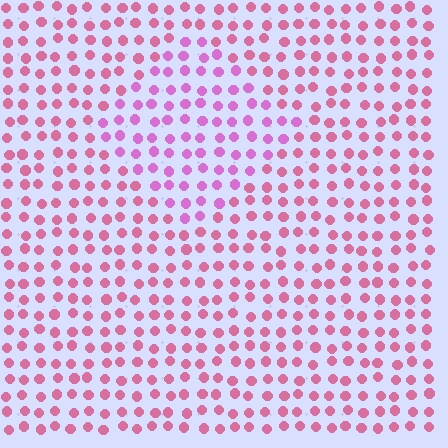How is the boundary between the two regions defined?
The boundary is defined purely by a slight shift in hue (about 30 degrees). Spacing, size, and orientation are identical on both sides.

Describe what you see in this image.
The image is filled with small pink elements in a uniform arrangement. A diamond-shaped region is visible where the elements are tinted to a slightly different hue, forming a subtle color boundary.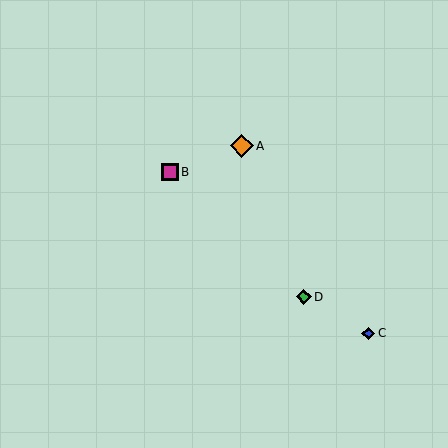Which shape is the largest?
The orange diamond (labeled A) is the largest.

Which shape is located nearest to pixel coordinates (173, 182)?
The magenta square (labeled B) at (170, 172) is nearest to that location.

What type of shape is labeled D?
Shape D is a green diamond.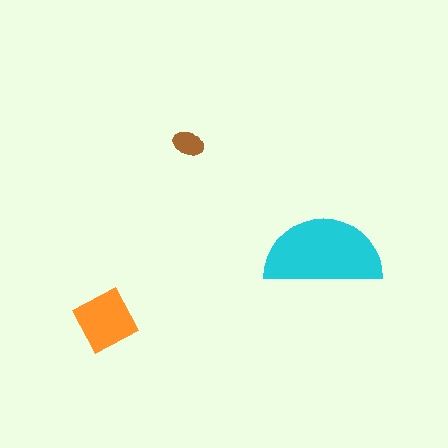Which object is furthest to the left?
The orange square is leftmost.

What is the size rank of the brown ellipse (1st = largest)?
3rd.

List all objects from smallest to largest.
The brown ellipse, the orange square, the cyan semicircle.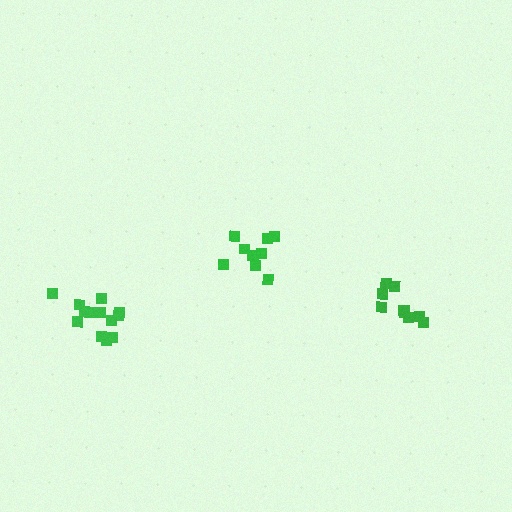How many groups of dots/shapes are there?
There are 3 groups.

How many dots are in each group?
Group 1: 10 dots, Group 2: 13 dots, Group 3: 10 dots (33 total).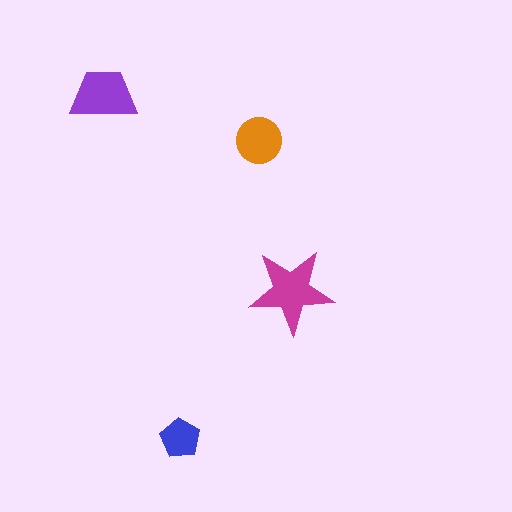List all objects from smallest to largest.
The blue pentagon, the orange circle, the purple trapezoid, the magenta star.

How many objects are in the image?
There are 4 objects in the image.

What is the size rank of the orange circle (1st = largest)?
3rd.